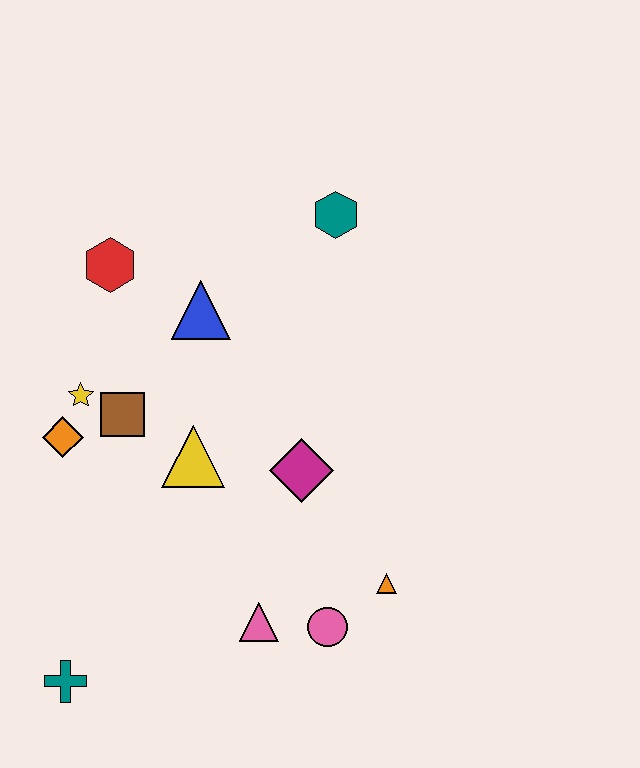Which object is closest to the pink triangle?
The pink circle is closest to the pink triangle.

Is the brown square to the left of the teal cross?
No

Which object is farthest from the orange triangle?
The red hexagon is farthest from the orange triangle.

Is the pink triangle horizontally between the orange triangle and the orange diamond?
Yes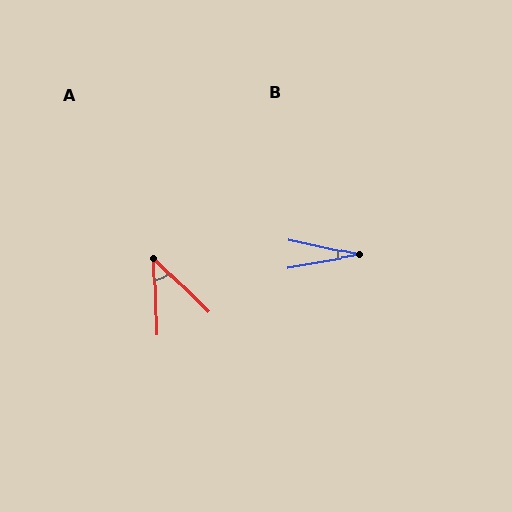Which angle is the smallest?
B, at approximately 23 degrees.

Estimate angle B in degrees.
Approximately 23 degrees.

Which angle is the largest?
A, at approximately 43 degrees.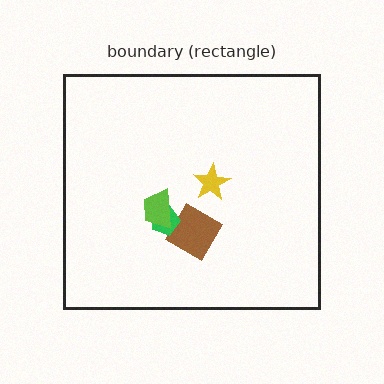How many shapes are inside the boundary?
4 inside, 0 outside.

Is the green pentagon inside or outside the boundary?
Inside.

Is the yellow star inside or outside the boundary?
Inside.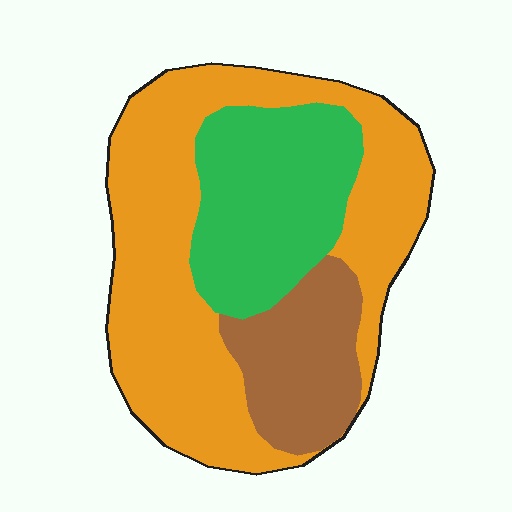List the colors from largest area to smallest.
From largest to smallest: orange, green, brown.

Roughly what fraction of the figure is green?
Green covers 27% of the figure.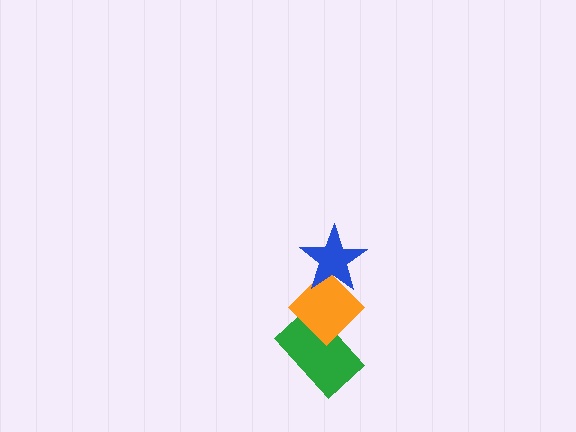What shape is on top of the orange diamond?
The blue star is on top of the orange diamond.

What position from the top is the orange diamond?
The orange diamond is 2nd from the top.